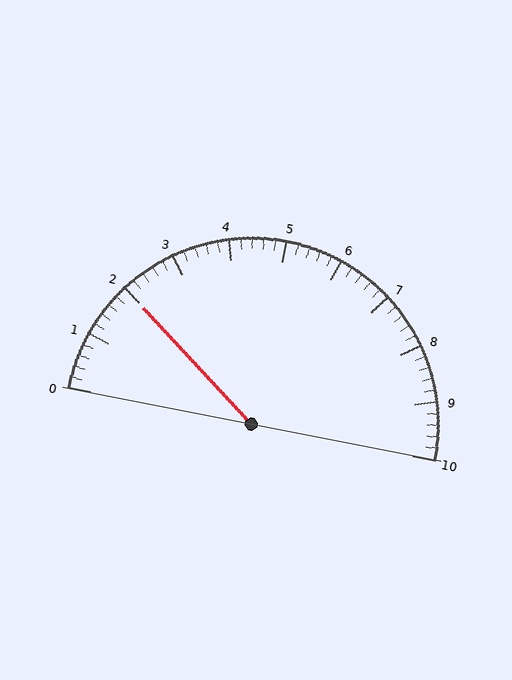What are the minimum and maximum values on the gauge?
The gauge ranges from 0 to 10.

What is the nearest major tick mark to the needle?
The nearest major tick mark is 2.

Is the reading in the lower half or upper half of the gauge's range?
The reading is in the lower half of the range (0 to 10).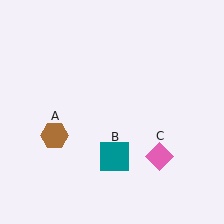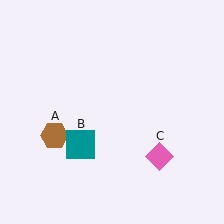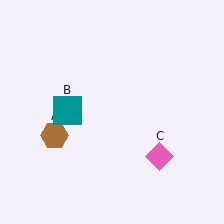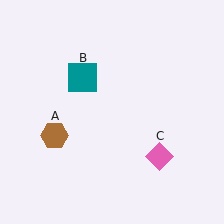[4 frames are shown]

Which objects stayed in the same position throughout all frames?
Brown hexagon (object A) and pink diamond (object C) remained stationary.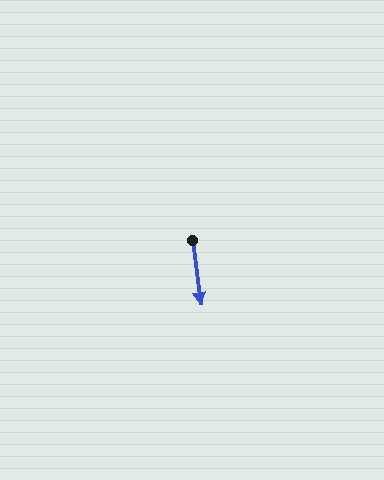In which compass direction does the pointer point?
South.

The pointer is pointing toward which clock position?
Roughly 6 o'clock.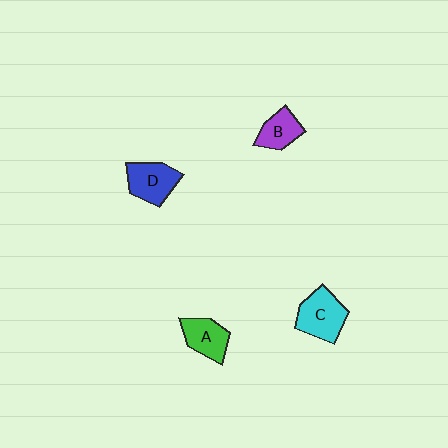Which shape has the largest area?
Shape C (cyan).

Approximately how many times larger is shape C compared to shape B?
Approximately 1.5 times.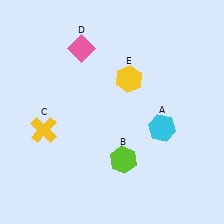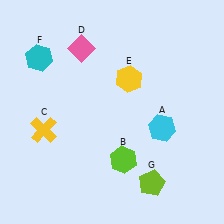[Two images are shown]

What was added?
A cyan hexagon (F), a lime pentagon (G) were added in Image 2.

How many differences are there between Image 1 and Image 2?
There are 2 differences between the two images.